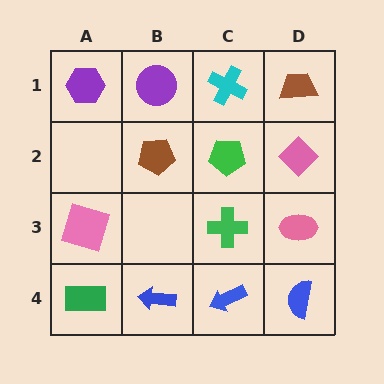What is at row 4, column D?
A blue semicircle.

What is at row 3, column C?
A green cross.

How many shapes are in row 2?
3 shapes.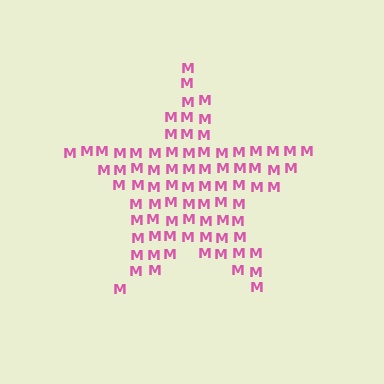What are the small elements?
The small elements are letter M's.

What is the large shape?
The large shape is a star.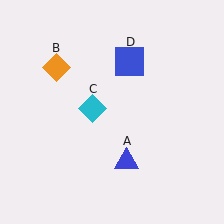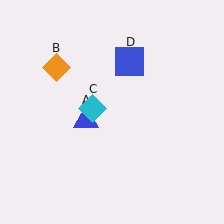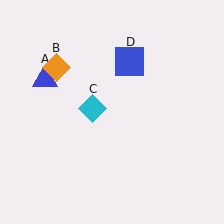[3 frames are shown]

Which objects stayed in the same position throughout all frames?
Orange diamond (object B) and cyan diamond (object C) and blue square (object D) remained stationary.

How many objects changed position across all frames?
1 object changed position: blue triangle (object A).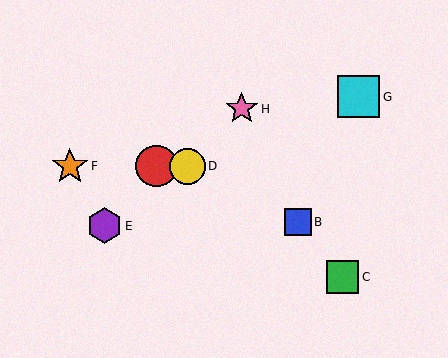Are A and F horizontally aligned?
Yes, both are at y≈166.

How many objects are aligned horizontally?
3 objects (A, D, F) are aligned horizontally.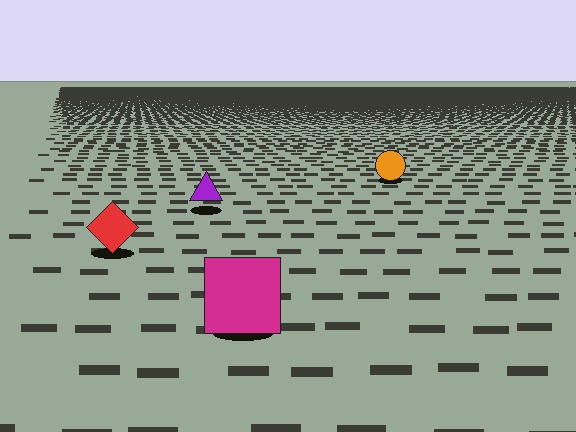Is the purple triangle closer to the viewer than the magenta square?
No. The magenta square is closer — you can tell from the texture gradient: the ground texture is coarser near it.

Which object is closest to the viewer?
The magenta square is closest. The texture marks near it are larger and more spread out.